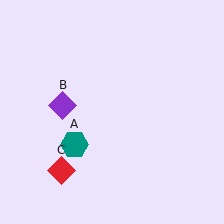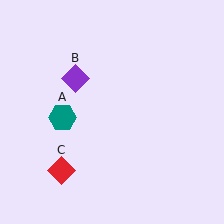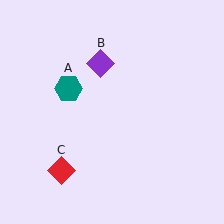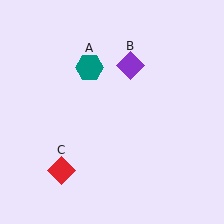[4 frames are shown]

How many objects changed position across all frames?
2 objects changed position: teal hexagon (object A), purple diamond (object B).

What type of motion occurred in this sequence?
The teal hexagon (object A), purple diamond (object B) rotated clockwise around the center of the scene.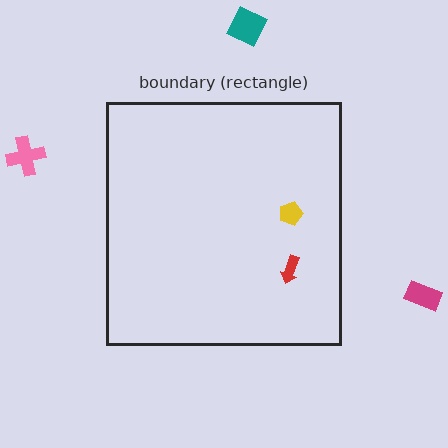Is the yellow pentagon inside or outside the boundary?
Inside.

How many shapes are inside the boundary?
2 inside, 3 outside.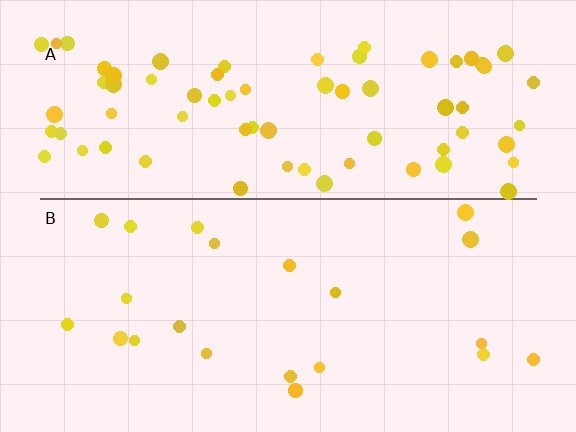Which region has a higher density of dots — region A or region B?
A (the top).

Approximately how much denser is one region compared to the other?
Approximately 3.4× — region A over region B.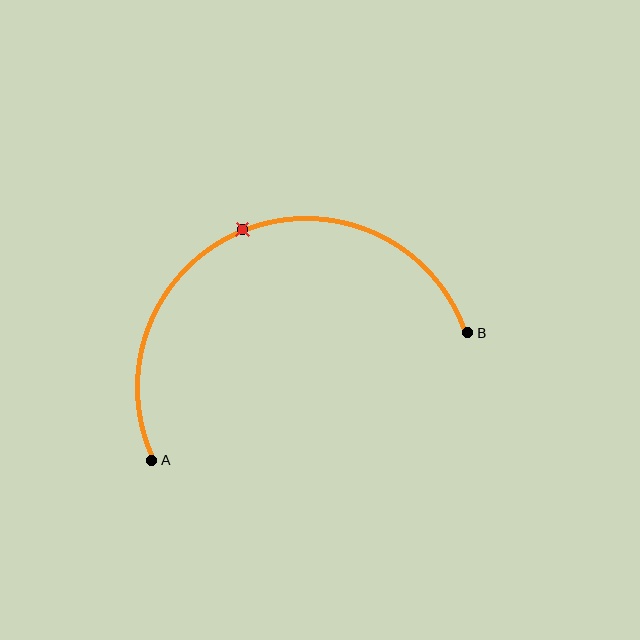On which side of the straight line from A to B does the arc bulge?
The arc bulges above the straight line connecting A and B.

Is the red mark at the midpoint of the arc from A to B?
Yes. The red mark lies on the arc at equal arc-length from both A and B — it is the arc midpoint.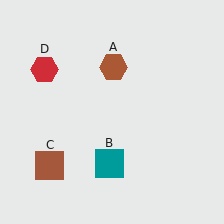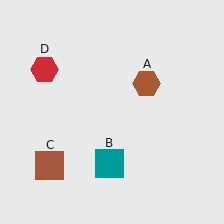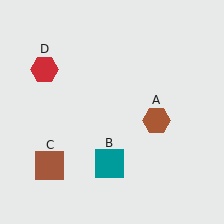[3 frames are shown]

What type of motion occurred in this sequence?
The brown hexagon (object A) rotated clockwise around the center of the scene.